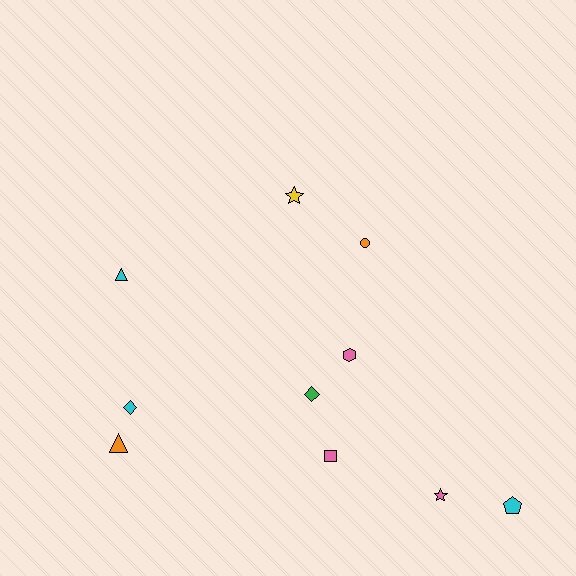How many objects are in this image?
There are 10 objects.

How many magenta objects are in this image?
There are no magenta objects.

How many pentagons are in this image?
There is 1 pentagon.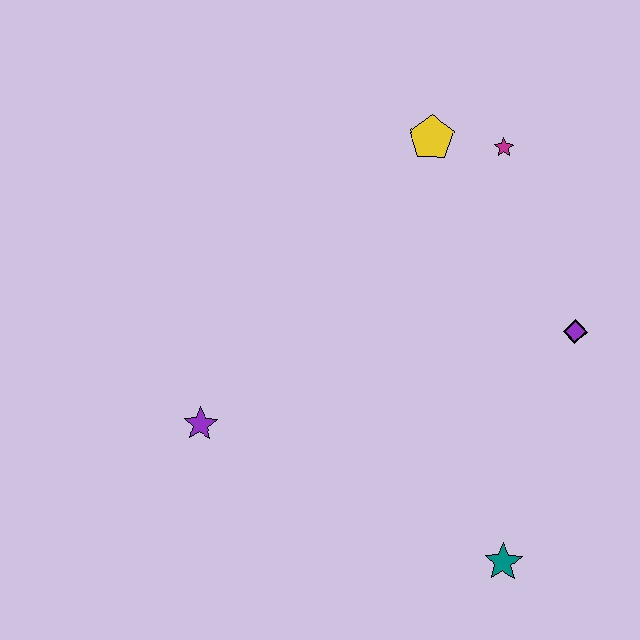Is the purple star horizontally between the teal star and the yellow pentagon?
No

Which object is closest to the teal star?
The purple diamond is closest to the teal star.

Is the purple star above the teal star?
Yes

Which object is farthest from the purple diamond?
The purple star is farthest from the purple diamond.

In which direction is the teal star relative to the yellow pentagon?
The teal star is below the yellow pentagon.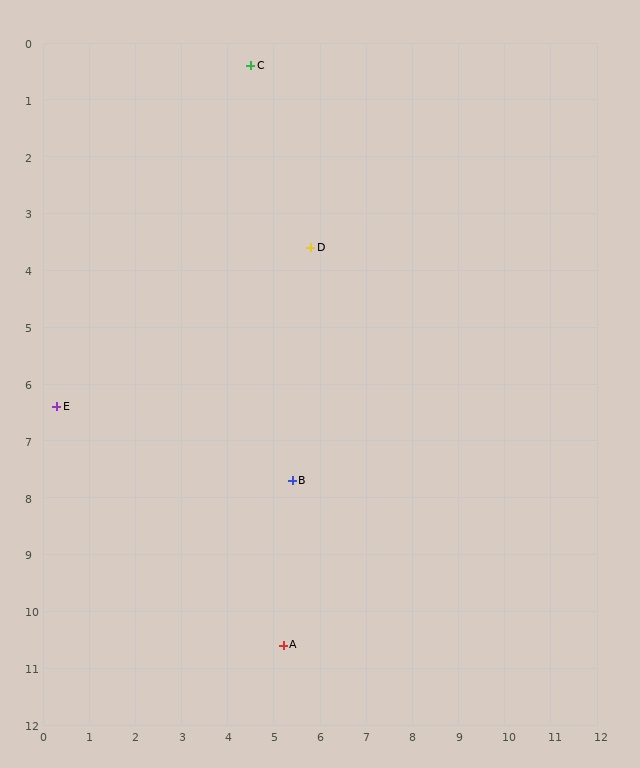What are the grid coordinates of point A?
Point A is at approximately (5.2, 10.6).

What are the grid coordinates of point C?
Point C is at approximately (4.5, 0.4).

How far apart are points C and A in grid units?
Points C and A are about 10.2 grid units apart.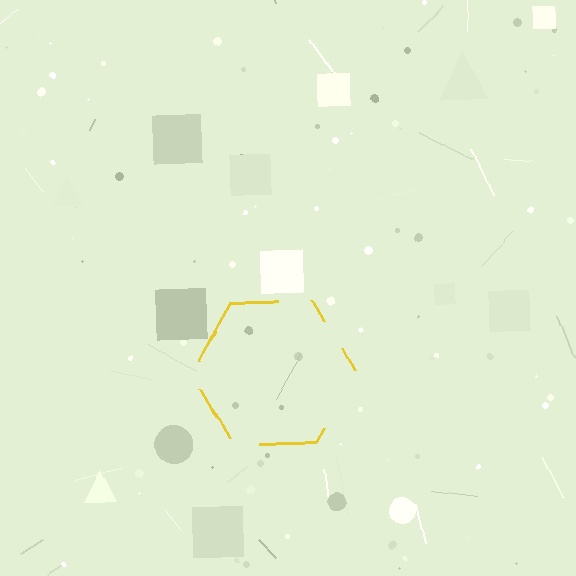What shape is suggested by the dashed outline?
The dashed outline suggests a hexagon.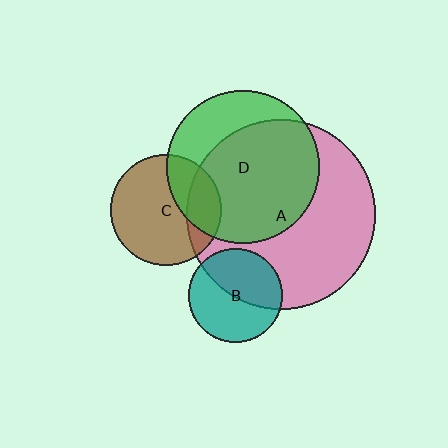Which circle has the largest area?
Circle A (pink).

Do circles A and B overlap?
Yes.